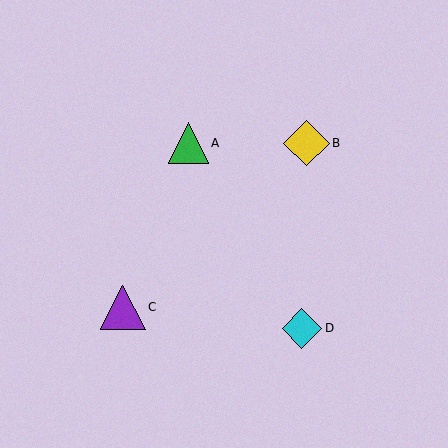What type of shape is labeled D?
Shape D is a cyan diamond.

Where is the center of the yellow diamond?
The center of the yellow diamond is at (306, 143).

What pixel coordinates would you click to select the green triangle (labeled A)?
Click at (188, 143) to select the green triangle A.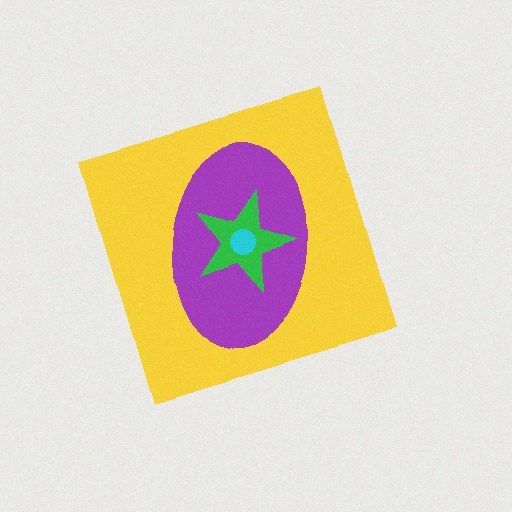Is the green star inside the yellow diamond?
Yes.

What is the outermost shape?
The yellow diamond.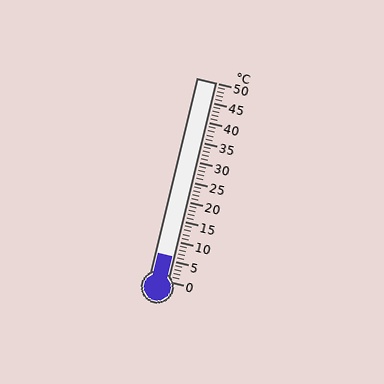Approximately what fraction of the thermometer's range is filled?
The thermometer is filled to approximately 10% of its range.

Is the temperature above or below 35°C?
The temperature is below 35°C.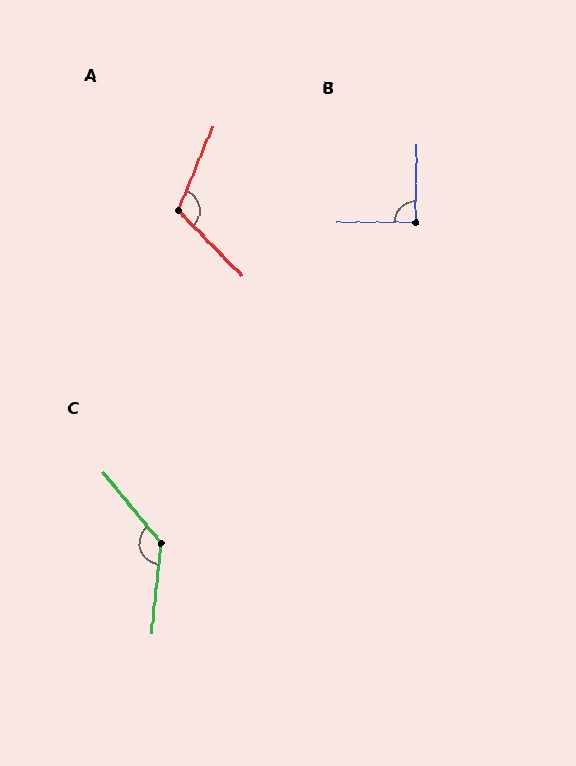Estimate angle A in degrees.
Approximately 113 degrees.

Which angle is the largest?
C, at approximately 135 degrees.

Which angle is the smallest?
B, at approximately 91 degrees.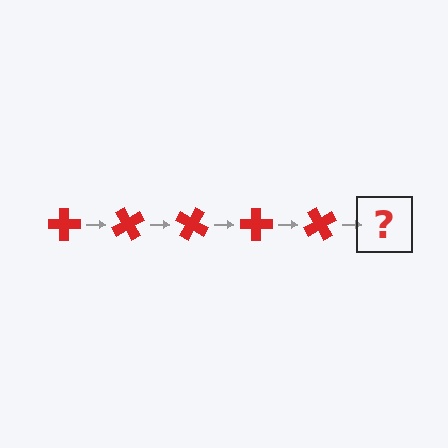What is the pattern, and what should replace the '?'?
The pattern is that the cross rotates 60 degrees each step. The '?' should be a red cross rotated 300 degrees.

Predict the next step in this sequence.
The next step is a red cross rotated 300 degrees.